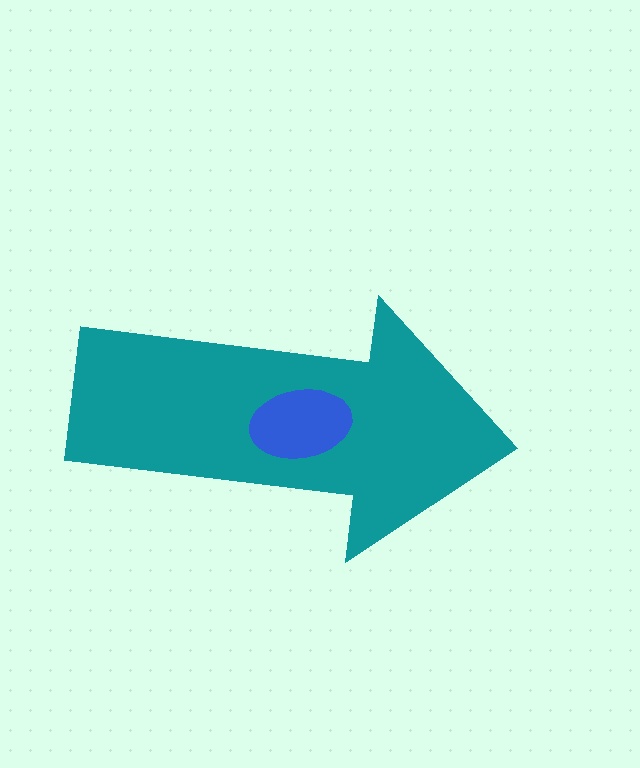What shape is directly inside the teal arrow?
The blue ellipse.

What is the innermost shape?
The blue ellipse.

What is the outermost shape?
The teal arrow.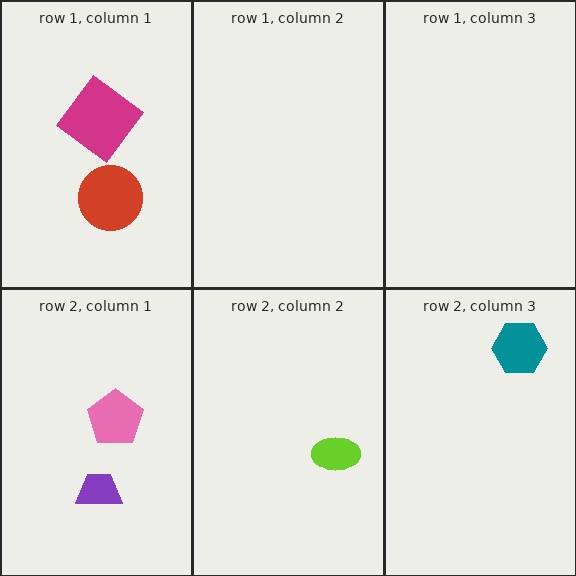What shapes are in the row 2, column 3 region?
The teal hexagon.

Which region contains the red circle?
The row 1, column 1 region.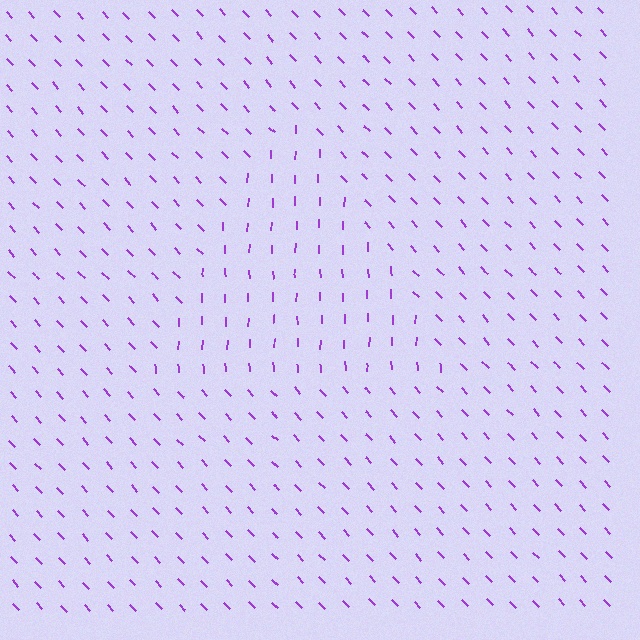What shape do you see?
I see a triangle.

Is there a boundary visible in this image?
Yes, there is a texture boundary formed by a change in line orientation.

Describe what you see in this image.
The image is filled with small purple line segments. A triangle region in the image has lines oriented differently from the surrounding lines, creating a visible texture boundary.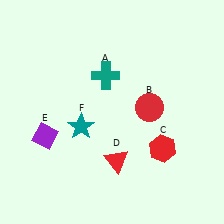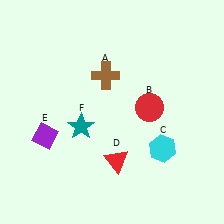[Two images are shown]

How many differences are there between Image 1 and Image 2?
There are 2 differences between the two images.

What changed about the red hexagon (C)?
In Image 1, C is red. In Image 2, it changed to cyan.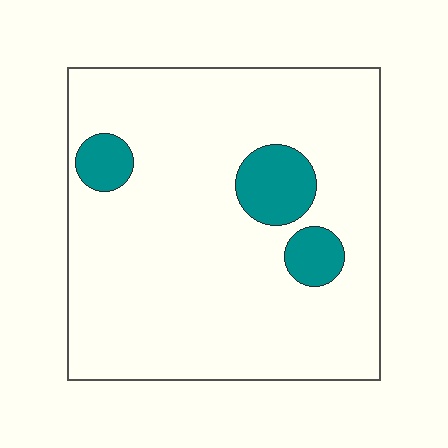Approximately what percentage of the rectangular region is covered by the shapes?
Approximately 10%.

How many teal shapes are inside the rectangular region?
3.